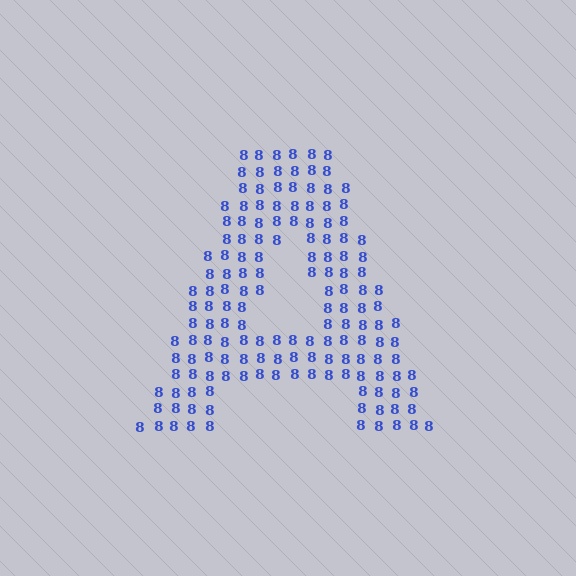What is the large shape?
The large shape is the letter A.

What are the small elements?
The small elements are digit 8's.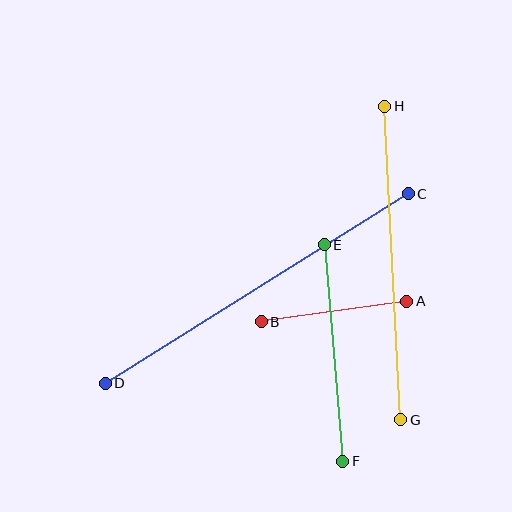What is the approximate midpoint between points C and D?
The midpoint is at approximately (257, 289) pixels.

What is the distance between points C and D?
The distance is approximately 357 pixels.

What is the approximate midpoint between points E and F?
The midpoint is at approximately (334, 353) pixels.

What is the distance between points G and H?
The distance is approximately 314 pixels.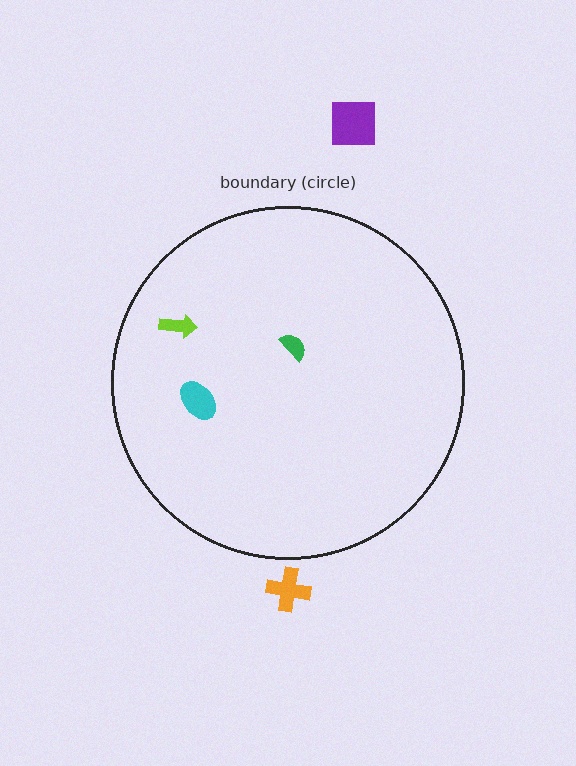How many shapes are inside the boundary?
3 inside, 2 outside.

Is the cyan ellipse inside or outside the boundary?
Inside.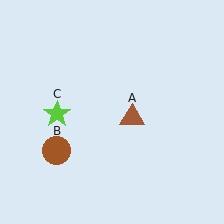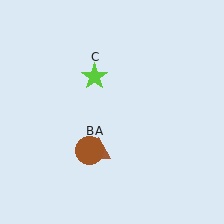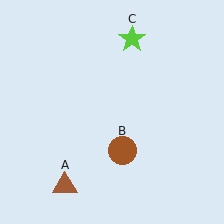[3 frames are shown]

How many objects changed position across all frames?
3 objects changed position: brown triangle (object A), brown circle (object B), lime star (object C).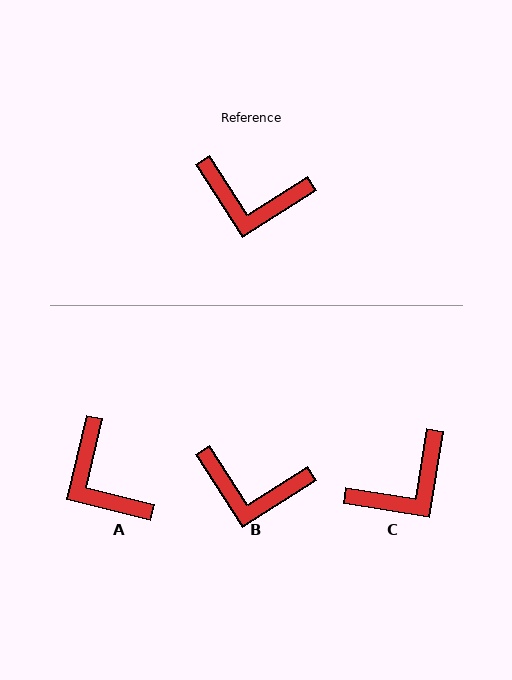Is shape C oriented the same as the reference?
No, it is off by about 48 degrees.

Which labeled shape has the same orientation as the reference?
B.